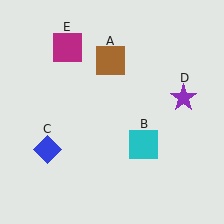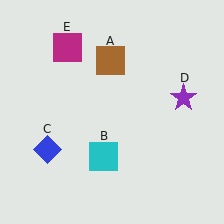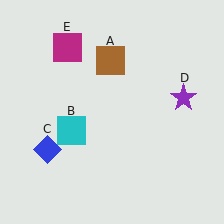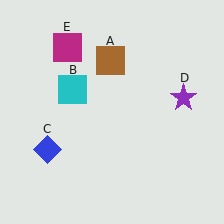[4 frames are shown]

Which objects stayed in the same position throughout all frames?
Brown square (object A) and blue diamond (object C) and purple star (object D) and magenta square (object E) remained stationary.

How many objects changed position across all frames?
1 object changed position: cyan square (object B).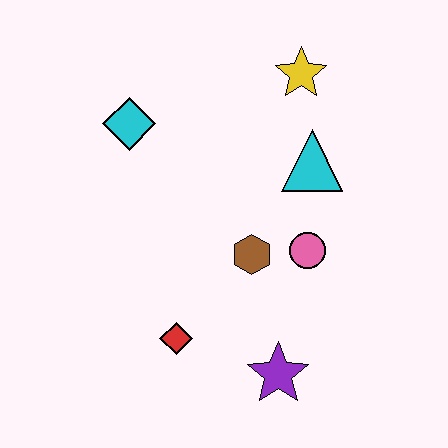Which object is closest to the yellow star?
The cyan triangle is closest to the yellow star.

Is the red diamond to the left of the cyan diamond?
No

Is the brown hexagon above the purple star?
Yes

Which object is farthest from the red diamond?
The yellow star is farthest from the red diamond.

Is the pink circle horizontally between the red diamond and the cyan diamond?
No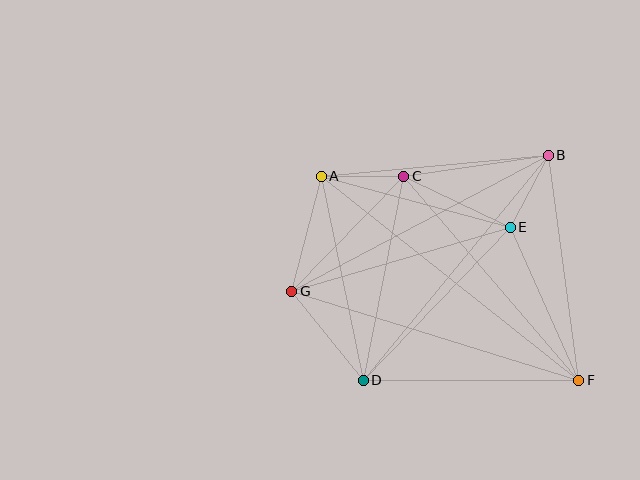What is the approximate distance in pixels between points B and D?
The distance between B and D is approximately 291 pixels.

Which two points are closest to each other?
Points B and E are closest to each other.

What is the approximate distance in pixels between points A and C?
The distance between A and C is approximately 82 pixels.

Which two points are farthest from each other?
Points A and F are farthest from each other.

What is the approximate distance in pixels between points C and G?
The distance between C and G is approximately 160 pixels.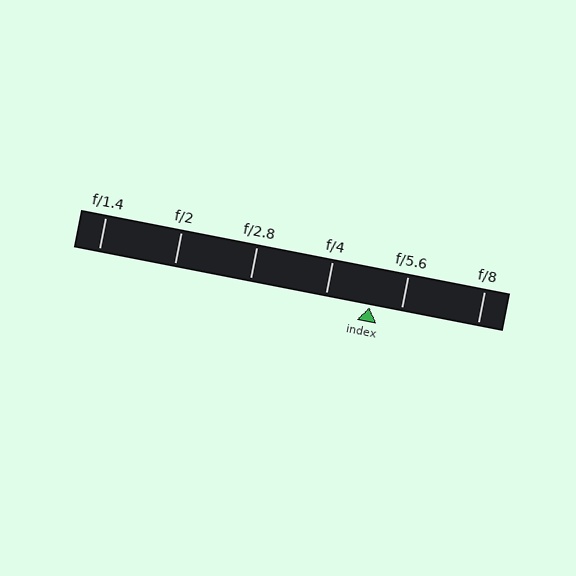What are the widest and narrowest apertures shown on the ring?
The widest aperture shown is f/1.4 and the narrowest is f/8.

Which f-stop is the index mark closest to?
The index mark is closest to f/5.6.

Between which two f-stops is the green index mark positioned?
The index mark is between f/4 and f/5.6.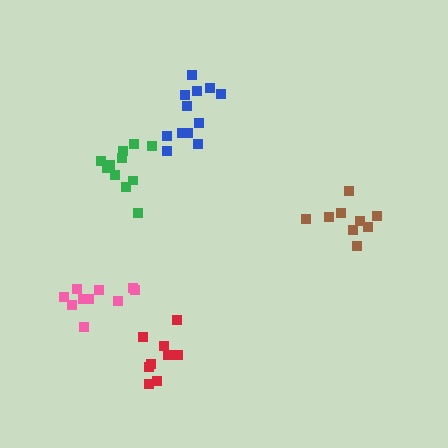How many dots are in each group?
Group 1: 11 dots, Group 2: 10 dots, Group 3: 12 dots, Group 4: 9 dots, Group 5: 9 dots (51 total).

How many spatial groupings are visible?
There are 5 spatial groupings.